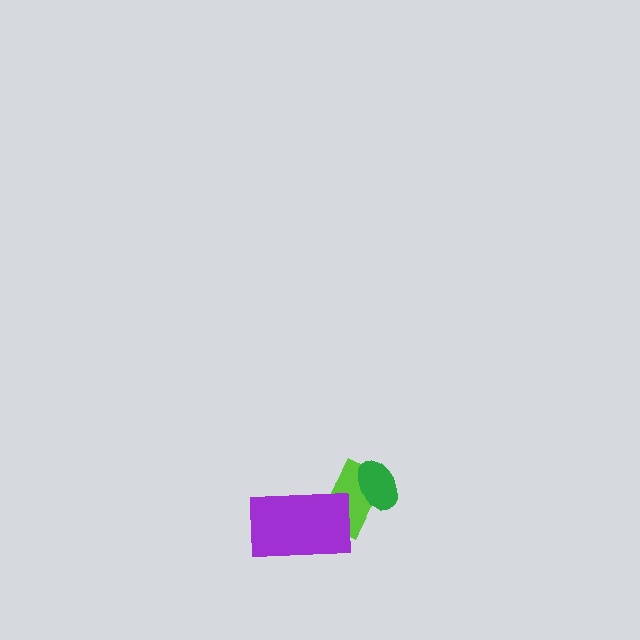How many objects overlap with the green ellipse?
1 object overlaps with the green ellipse.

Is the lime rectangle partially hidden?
Yes, it is partially covered by another shape.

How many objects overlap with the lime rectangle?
2 objects overlap with the lime rectangle.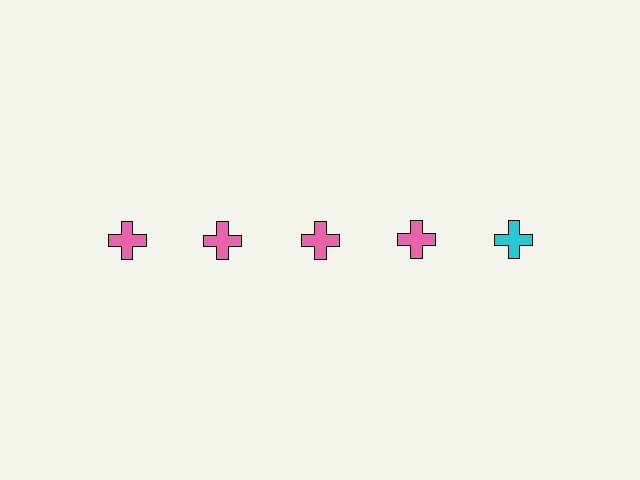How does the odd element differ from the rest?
It has a different color: cyan instead of pink.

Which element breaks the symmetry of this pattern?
The cyan cross in the top row, rightmost column breaks the symmetry. All other shapes are pink crosses.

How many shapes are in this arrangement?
There are 5 shapes arranged in a grid pattern.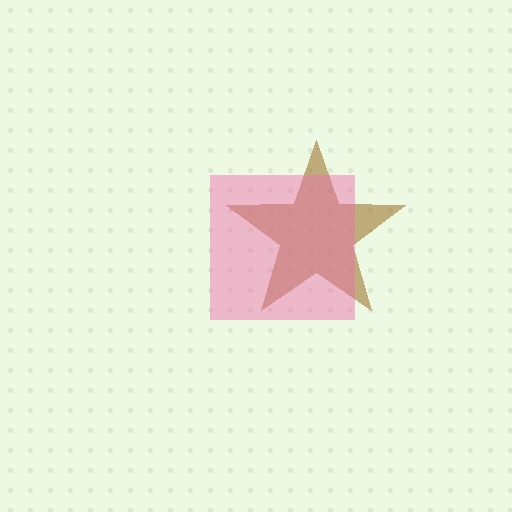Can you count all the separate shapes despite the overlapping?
Yes, there are 2 separate shapes.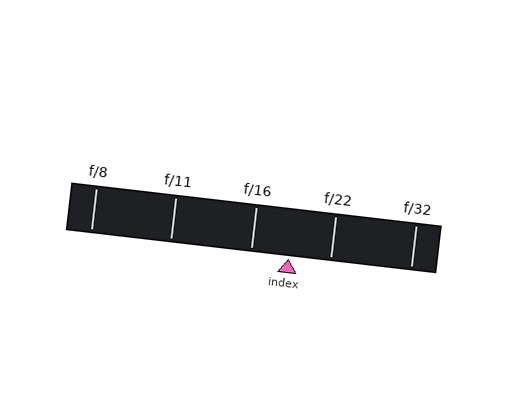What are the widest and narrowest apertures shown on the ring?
The widest aperture shown is f/8 and the narrowest is f/32.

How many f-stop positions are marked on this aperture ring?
There are 5 f-stop positions marked.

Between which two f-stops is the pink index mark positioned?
The index mark is between f/16 and f/22.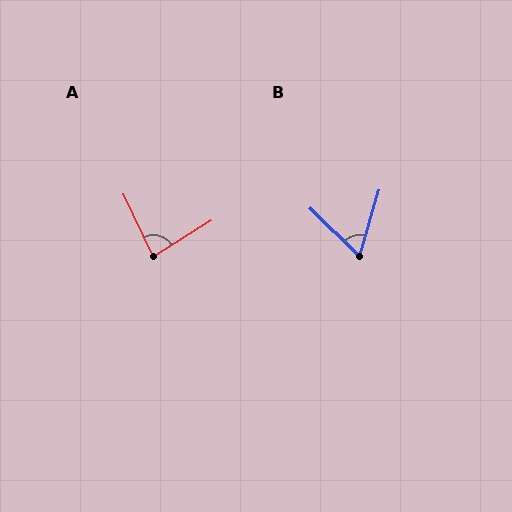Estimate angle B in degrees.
Approximately 61 degrees.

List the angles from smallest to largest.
B (61°), A (83°).